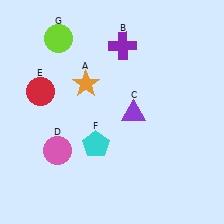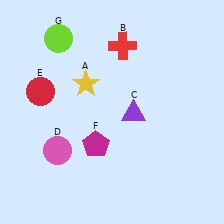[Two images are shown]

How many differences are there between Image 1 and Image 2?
There are 3 differences between the two images.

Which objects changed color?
A changed from orange to yellow. B changed from purple to red. F changed from cyan to magenta.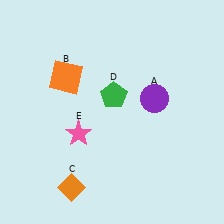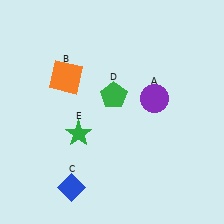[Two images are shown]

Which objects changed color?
C changed from orange to blue. E changed from pink to green.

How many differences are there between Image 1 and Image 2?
There are 2 differences between the two images.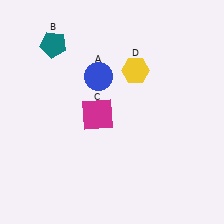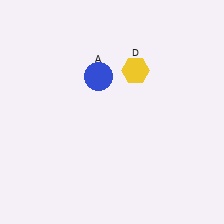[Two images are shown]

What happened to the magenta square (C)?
The magenta square (C) was removed in Image 2. It was in the bottom-left area of Image 1.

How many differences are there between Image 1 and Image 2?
There are 2 differences between the two images.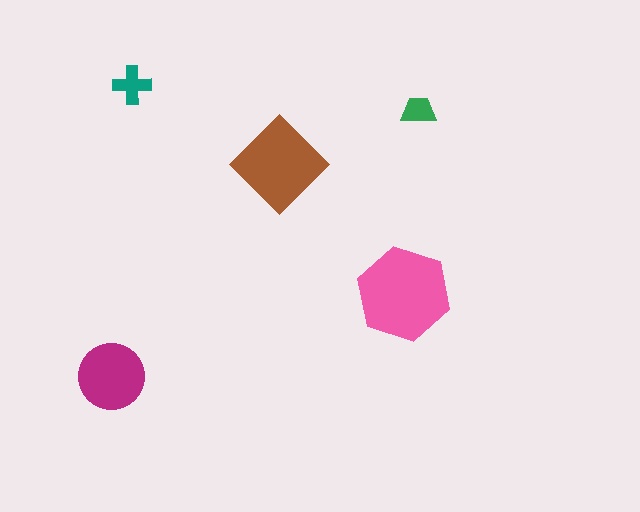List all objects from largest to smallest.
The pink hexagon, the brown diamond, the magenta circle, the teal cross, the green trapezoid.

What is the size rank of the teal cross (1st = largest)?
4th.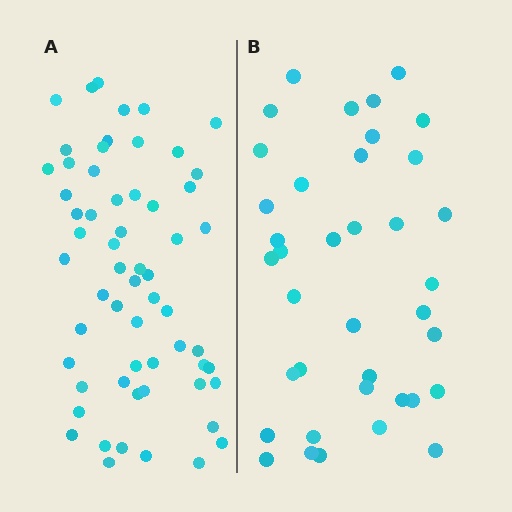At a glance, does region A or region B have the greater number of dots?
Region A (the left region) has more dots.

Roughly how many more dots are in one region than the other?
Region A has approximately 20 more dots than region B.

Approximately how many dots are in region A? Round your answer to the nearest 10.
About 60 dots.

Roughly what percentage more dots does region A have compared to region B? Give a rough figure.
About 60% more.